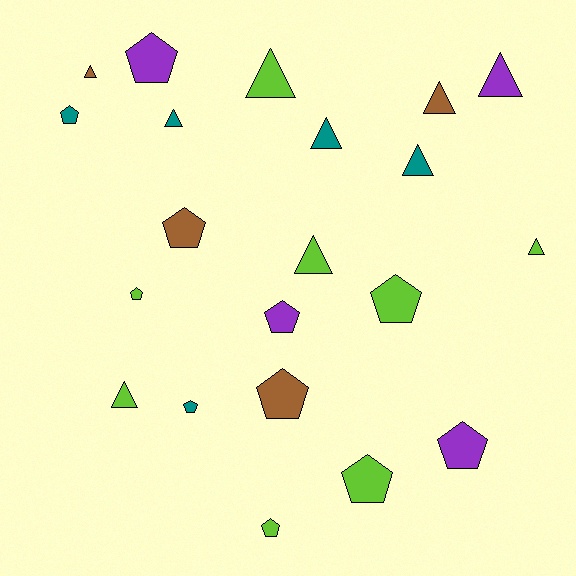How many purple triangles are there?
There is 1 purple triangle.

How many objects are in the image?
There are 21 objects.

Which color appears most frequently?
Lime, with 8 objects.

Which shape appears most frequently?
Pentagon, with 11 objects.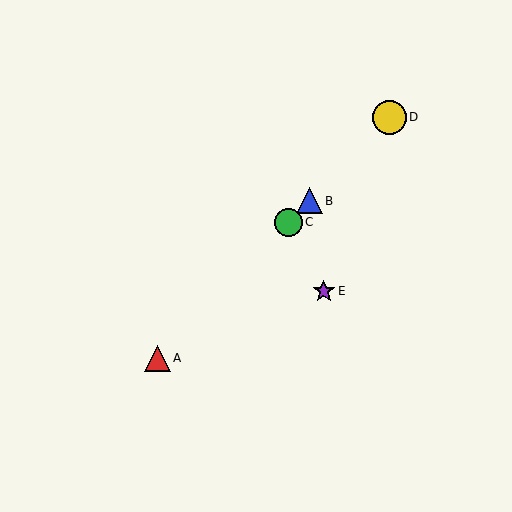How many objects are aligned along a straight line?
4 objects (A, B, C, D) are aligned along a straight line.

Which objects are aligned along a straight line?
Objects A, B, C, D are aligned along a straight line.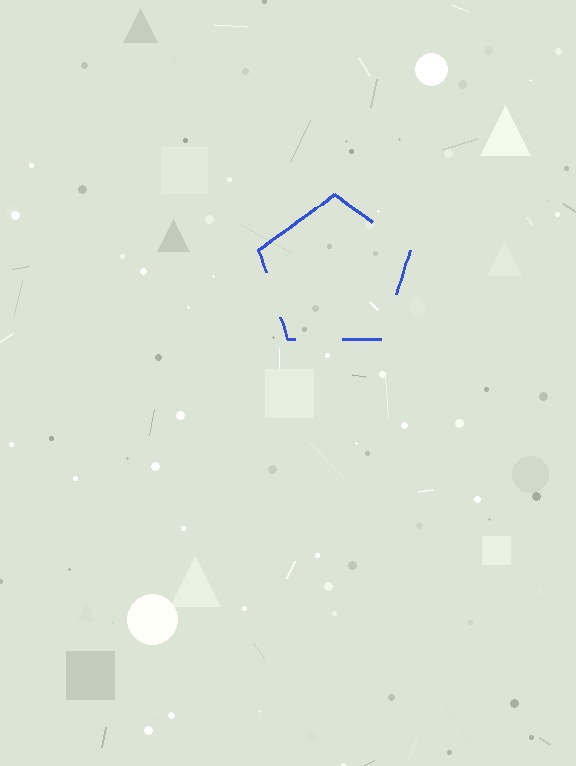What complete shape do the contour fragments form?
The contour fragments form a pentagon.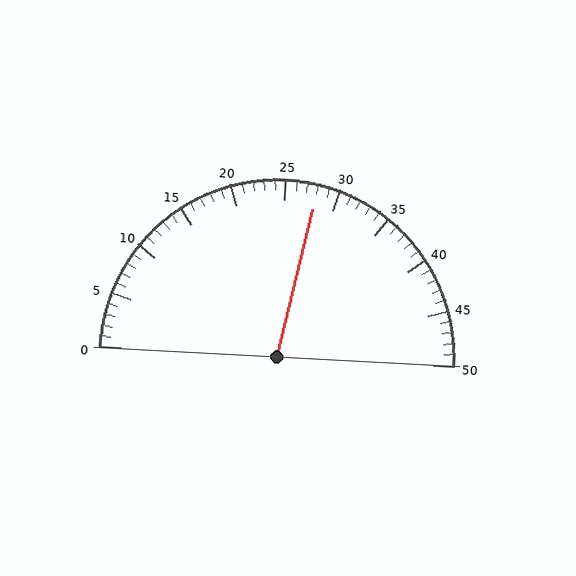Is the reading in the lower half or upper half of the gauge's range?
The reading is in the upper half of the range (0 to 50).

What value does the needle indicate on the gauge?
The needle indicates approximately 28.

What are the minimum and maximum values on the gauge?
The gauge ranges from 0 to 50.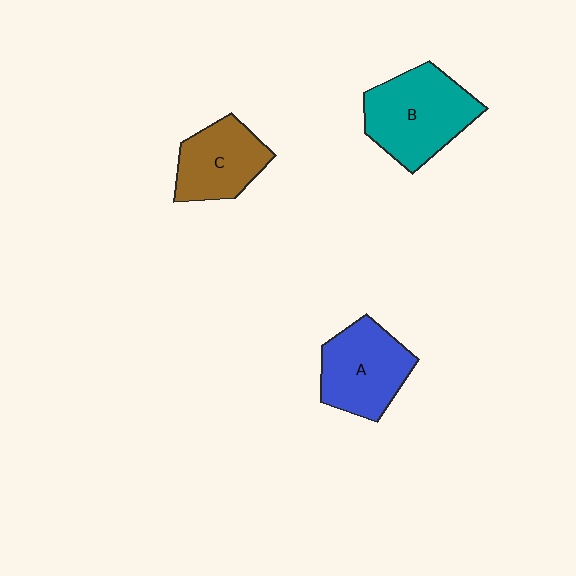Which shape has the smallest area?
Shape C (brown).